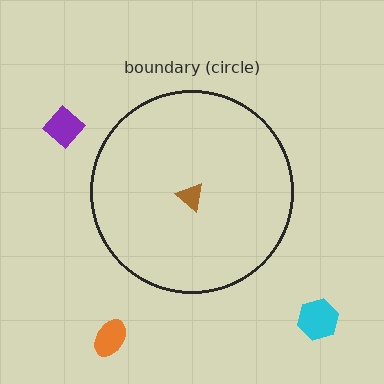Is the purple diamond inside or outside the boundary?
Outside.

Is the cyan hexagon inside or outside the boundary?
Outside.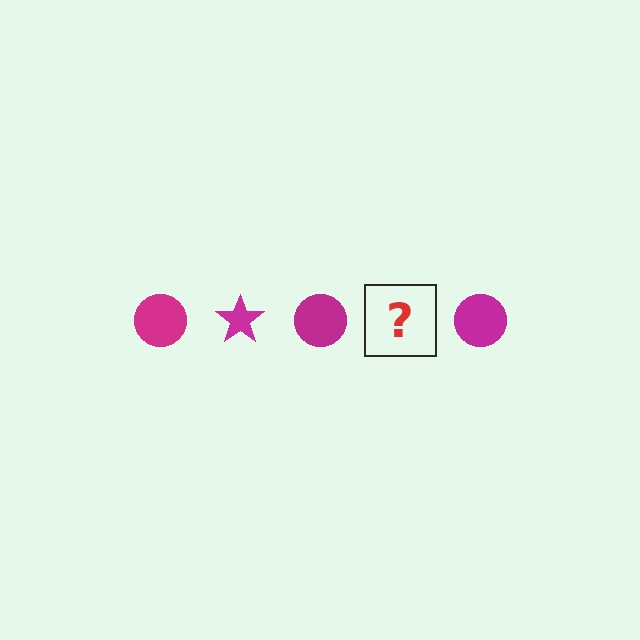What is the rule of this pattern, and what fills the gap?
The rule is that the pattern cycles through circle, star shapes in magenta. The gap should be filled with a magenta star.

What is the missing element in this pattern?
The missing element is a magenta star.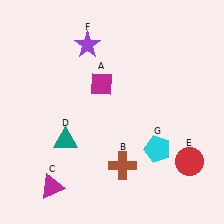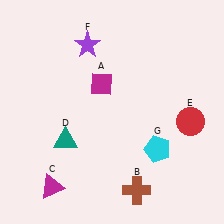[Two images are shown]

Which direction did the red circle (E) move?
The red circle (E) moved up.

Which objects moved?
The objects that moved are: the brown cross (B), the red circle (E).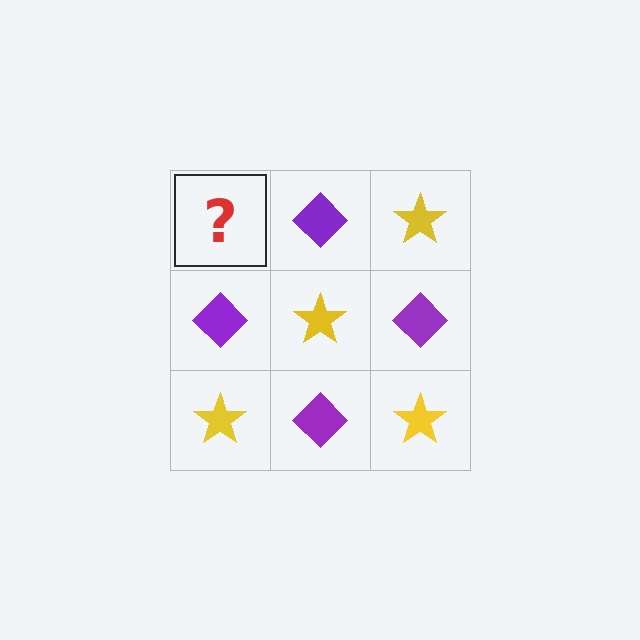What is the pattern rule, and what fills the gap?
The rule is that it alternates yellow star and purple diamond in a checkerboard pattern. The gap should be filled with a yellow star.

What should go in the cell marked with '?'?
The missing cell should contain a yellow star.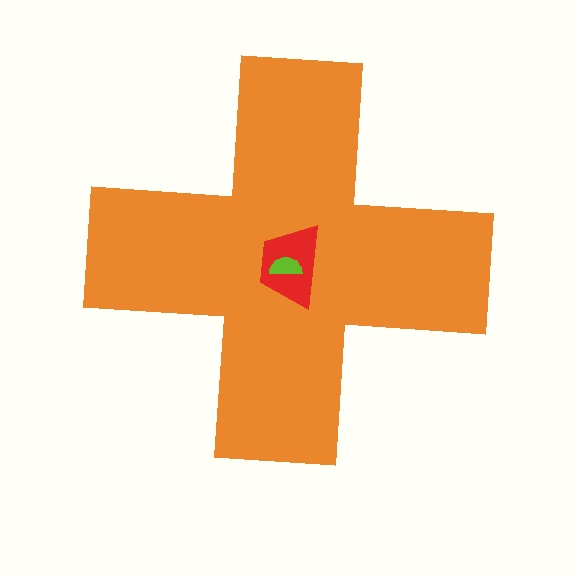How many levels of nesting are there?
3.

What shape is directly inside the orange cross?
The red trapezoid.